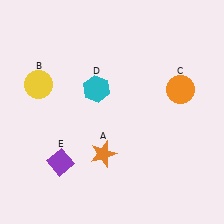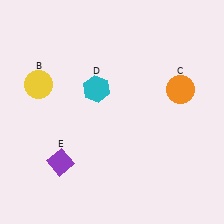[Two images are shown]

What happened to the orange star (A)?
The orange star (A) was removed in Image 2. It was in the bottom-left area of Image 1.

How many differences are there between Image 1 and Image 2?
There is 1 difference between the two images.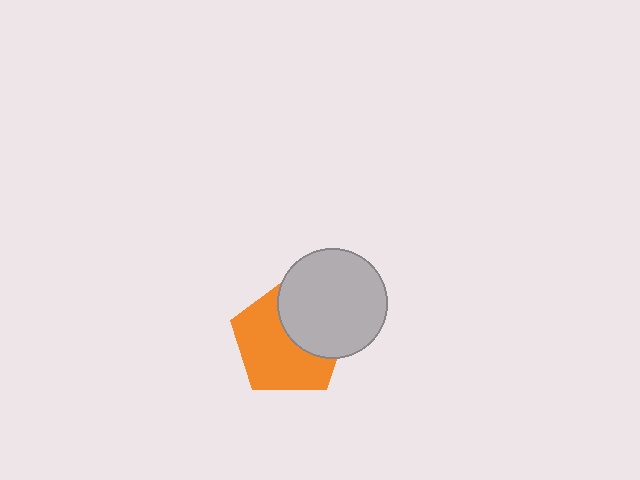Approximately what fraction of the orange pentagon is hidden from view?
Roughly 40% of the orange pentagon is hidden behind the light gray circle.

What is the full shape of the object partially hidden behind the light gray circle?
The partially hidden object is an orange pentagon.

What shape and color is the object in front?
The object in front is a light gray circle.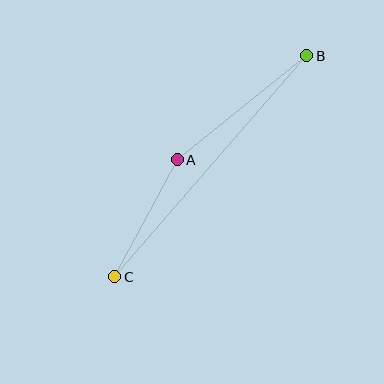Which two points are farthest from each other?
Points B and C are farthest from each other.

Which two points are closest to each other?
Points A and C are closest to each other.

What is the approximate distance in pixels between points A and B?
The distance between A and B is approximately 166 pixels.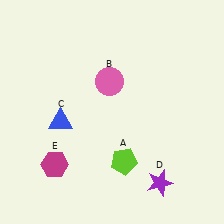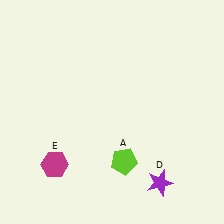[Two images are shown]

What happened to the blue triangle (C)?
The blue triangle (C) was removed in Image 2. It was in the bottom-left area of Image 1.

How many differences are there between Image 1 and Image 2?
There are 2 differences between the two images.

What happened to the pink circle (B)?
The pink circle (B) was removed in Image 2. It was in the top-left area of Image 1.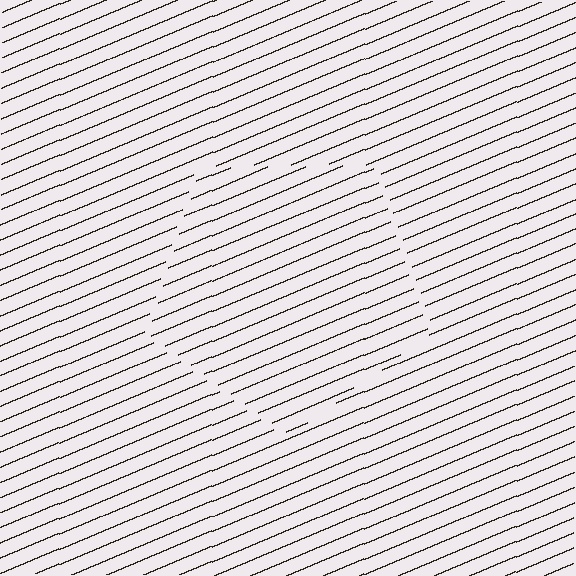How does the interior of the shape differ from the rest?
The interior of the shape contains the same grating, shifted by half a period — the contour is defined by the phase discontinuity where line-ends from the inner and outer gratings abut.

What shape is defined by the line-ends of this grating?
An illusory pentagon. The interior of the shape contains the same grating, shifted by half a period — the contour is defined by the phase discontinuity where line-ends from the inner and outer gratings abut.